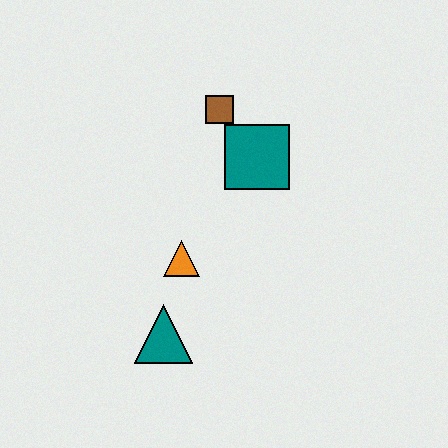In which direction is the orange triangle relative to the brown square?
The orange triangle is below the brown square.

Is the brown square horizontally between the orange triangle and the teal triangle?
No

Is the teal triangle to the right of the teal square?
No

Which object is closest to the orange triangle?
The teal triangle is closest to the orange triangle.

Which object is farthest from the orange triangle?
The brown square is farthest from the orange triangle.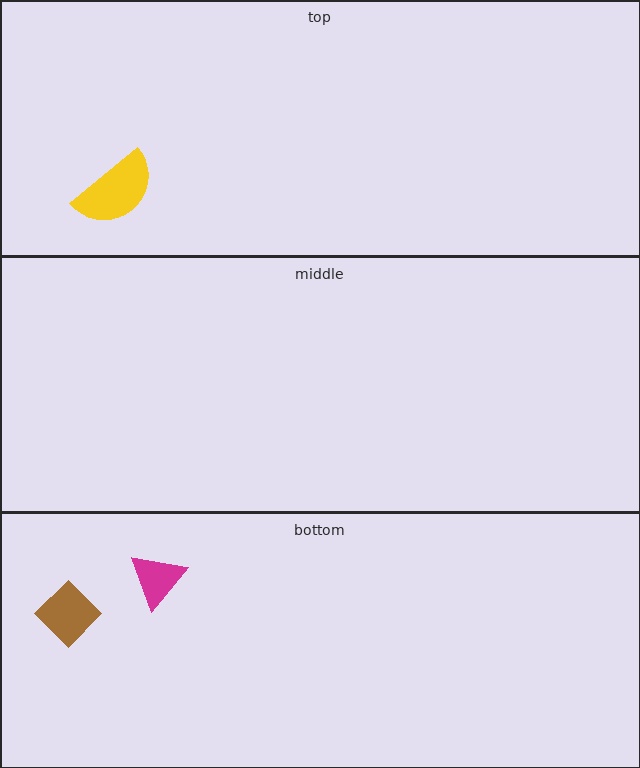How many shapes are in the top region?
1.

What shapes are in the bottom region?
The magenta triangle, the brown diamond.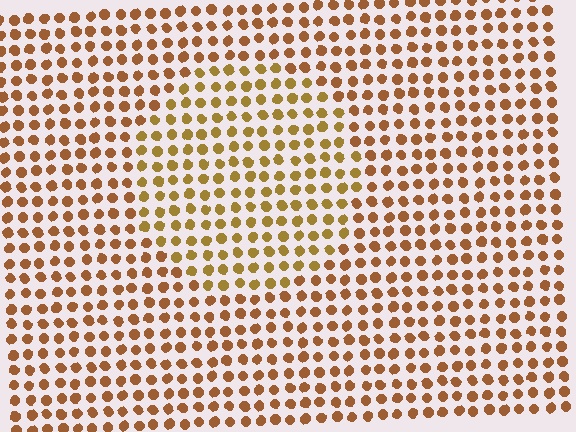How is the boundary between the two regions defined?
The boundary is defined purely by a slight shift in hue (about 21 degrees). Spacing, size, and orientation are identical on both sides.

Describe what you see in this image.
The image is filled with small brown elements in a uniform arrangement. A circle-shaped region is visible where the elements are tinted to a slightly different hue, forming a subtle color boundary.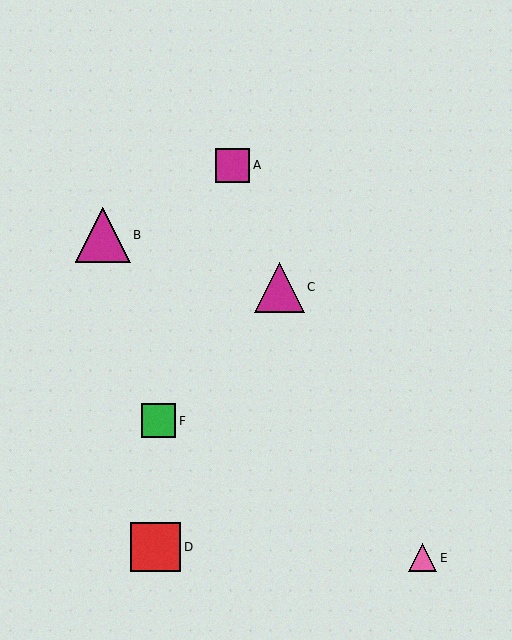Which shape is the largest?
The magenta triangle (labeled B) is the largest.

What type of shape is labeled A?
Shape A is a magenta square.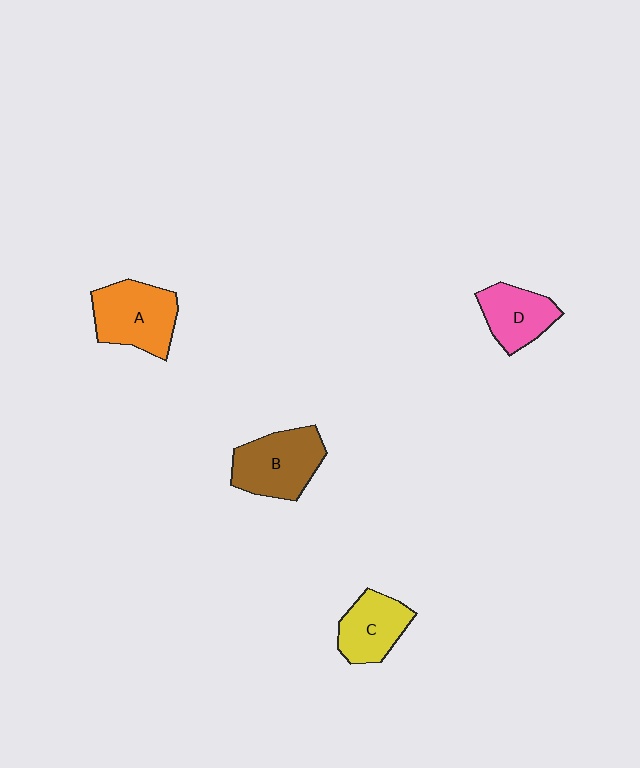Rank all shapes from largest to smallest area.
From largest to smallest: B (brown), A (orange), C (yellow), D (pink).